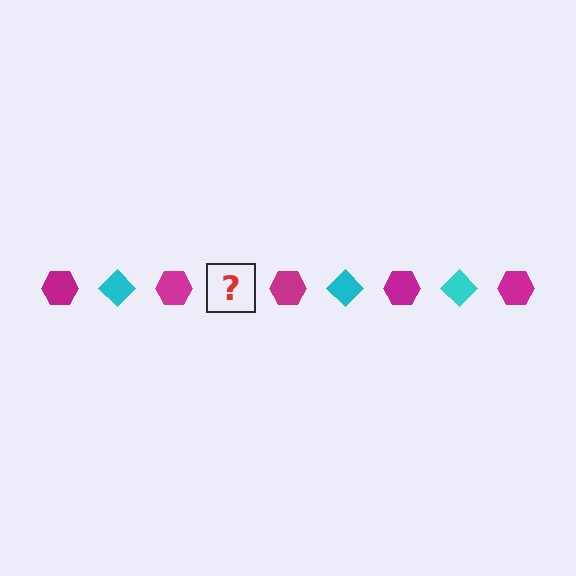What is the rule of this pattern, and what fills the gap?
The rule is that the pattern alternates between magenta hexagon and cyan diamond. The gap should be filled with a cyan diamond.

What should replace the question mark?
The question mark should be replaced with a cyan diamond.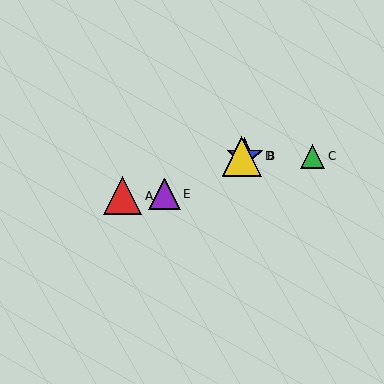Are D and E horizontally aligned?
No, D is at y≈156 and E is at y≈194.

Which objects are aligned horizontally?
Objects B, C, D are aligned horizontally.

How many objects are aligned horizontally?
3 objects (B, C, D) are aligned horizontally.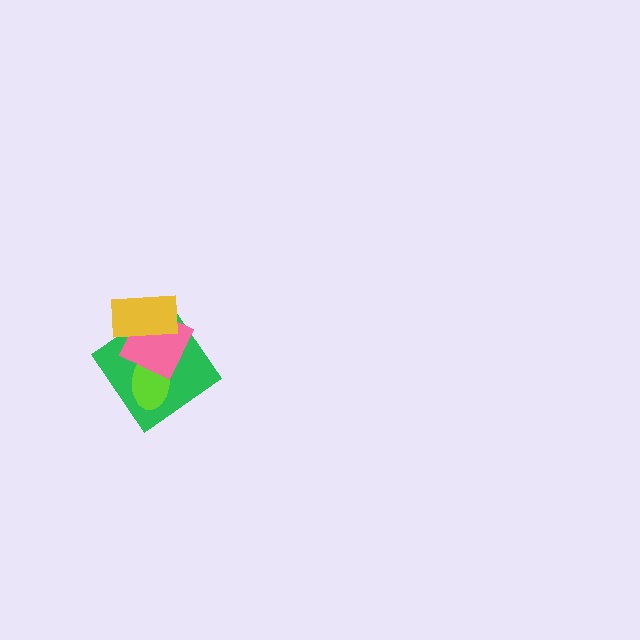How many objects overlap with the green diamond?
3 objects overlap with the green diamond.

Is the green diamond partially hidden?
Yes, it is partially covered by another shape.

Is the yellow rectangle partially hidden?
No, no other shape covers it.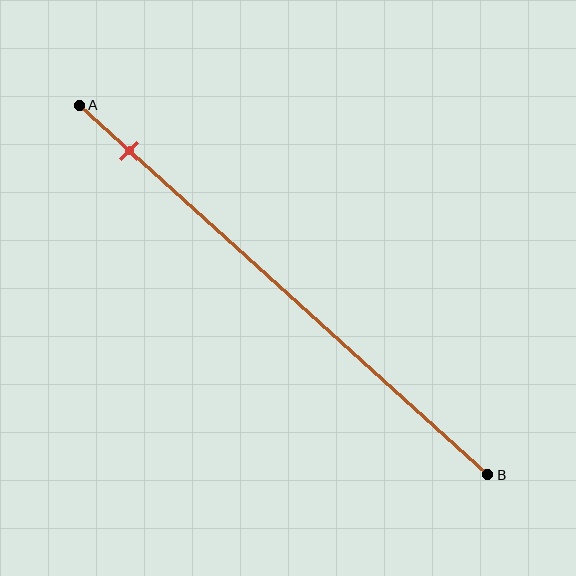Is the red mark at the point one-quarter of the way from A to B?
No, the mark is at about 10% from A, not at the 25% one-quarter point.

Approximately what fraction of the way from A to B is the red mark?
The red mark is approximately 10% of the way from A to B.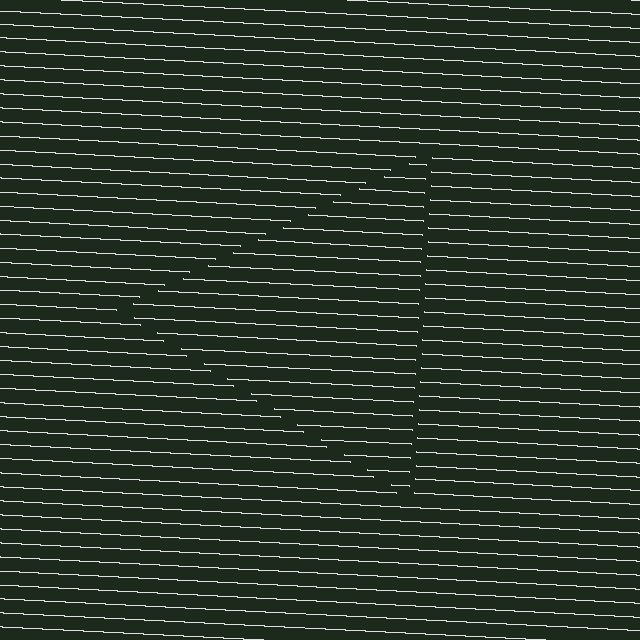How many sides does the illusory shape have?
3 sides — the line-ends trace a triangle.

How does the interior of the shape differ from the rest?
The interior of the shape contains the same grating, shifted by half a period — the contour is defined by the phase discontinuity where line-ends from the inner and outer gratings abut.